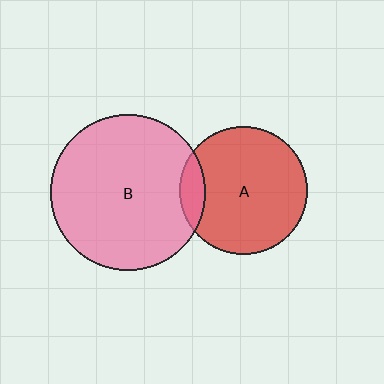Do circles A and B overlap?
Yes.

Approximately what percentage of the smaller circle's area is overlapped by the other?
Approximately 10%.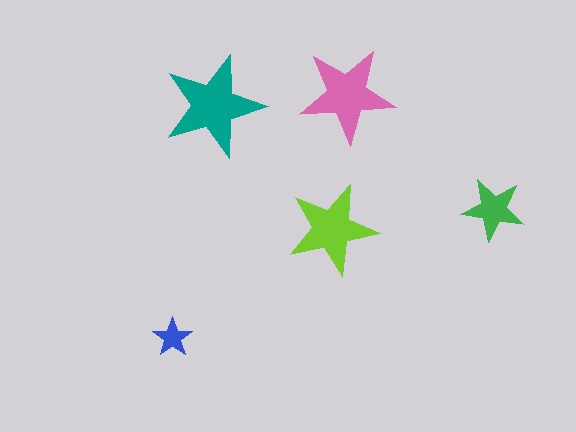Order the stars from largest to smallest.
the teal one, the pink one, the lime one, the green one, the blue one.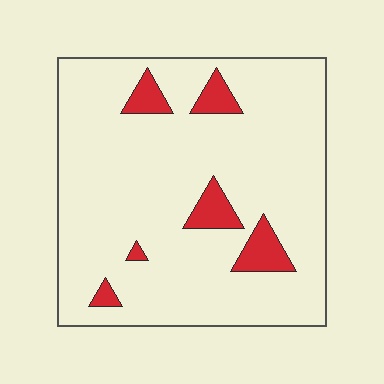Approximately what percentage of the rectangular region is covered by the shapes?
Approximately 10%.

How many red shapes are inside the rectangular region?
6.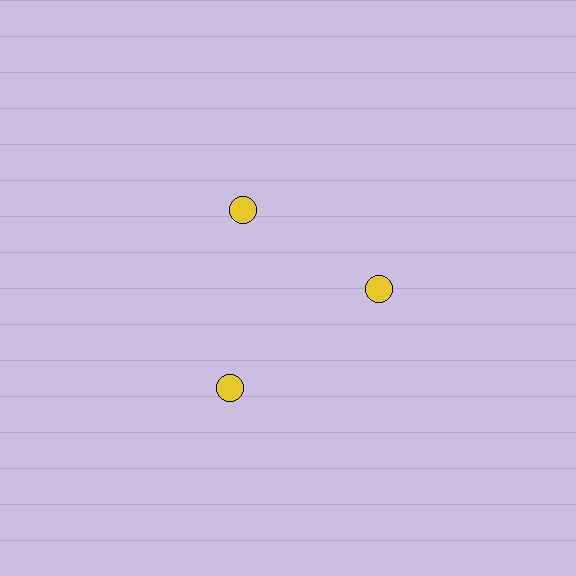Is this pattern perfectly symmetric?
No. The 3 yellow circles are arranged in a ring, but one element near the 7 o'clock position is pushed outward from the center, breaking the 3-fold rotational symmetry.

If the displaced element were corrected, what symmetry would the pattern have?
It would have 3-fold rotational symmetry — the pattern would map onto itself every 120 degrees.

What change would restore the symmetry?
The symmetry would be restored by moving it inward, back onto the ring so that all 3 circles sit at equal angles and equal distance from the center.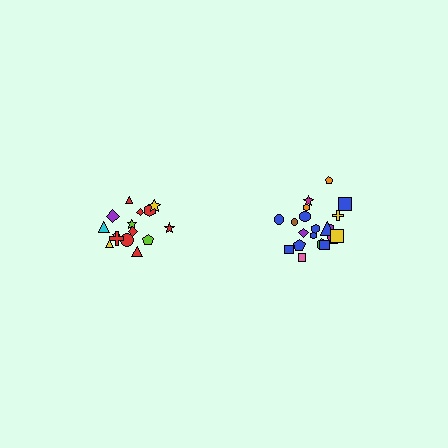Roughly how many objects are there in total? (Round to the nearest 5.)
Roughly 35 objects in total.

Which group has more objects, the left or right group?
The right group.